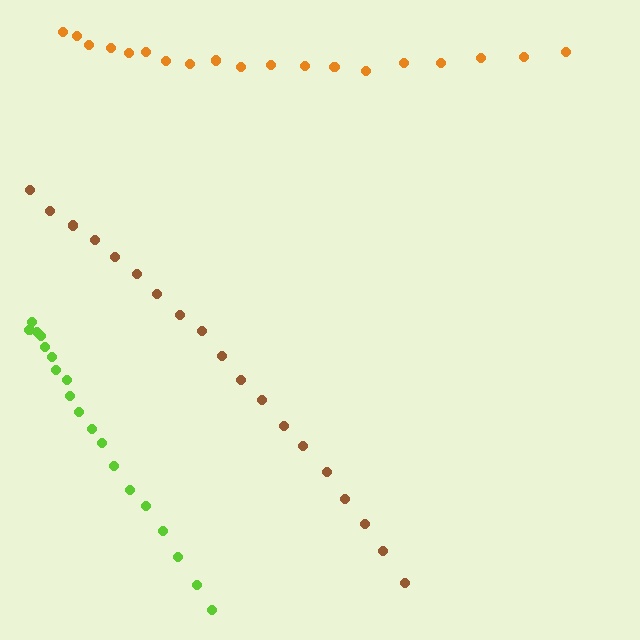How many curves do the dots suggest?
There are 3 distinct paths.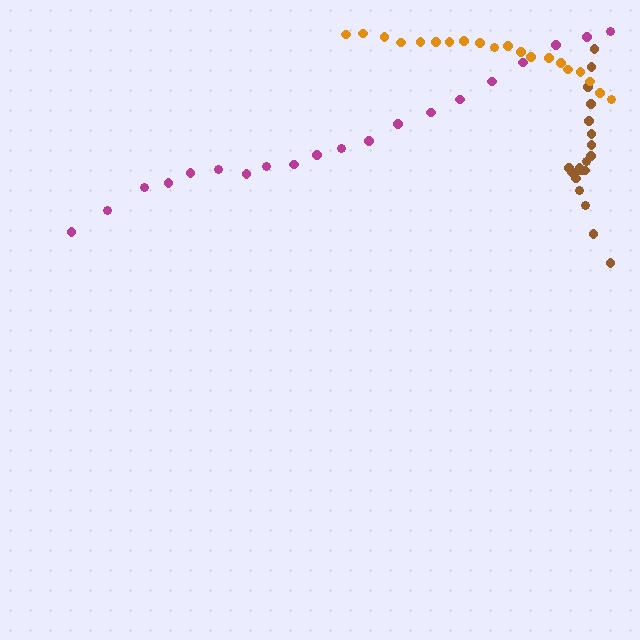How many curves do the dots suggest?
There are 3 distinct paths.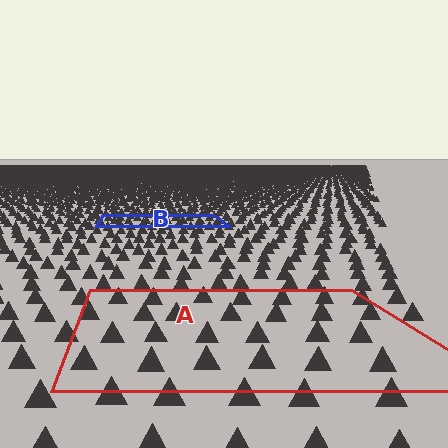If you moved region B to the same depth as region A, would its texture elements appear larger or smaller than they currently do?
They would appear larger. At a closer depth, the same texture elements are projected at a bigger on-screen size.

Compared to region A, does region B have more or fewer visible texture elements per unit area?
Region B has more texture elements per unit area — they are packed more densely because it is farther away.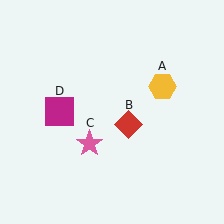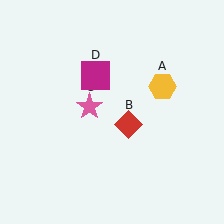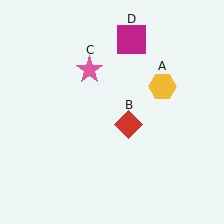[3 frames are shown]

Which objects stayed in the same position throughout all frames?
Yellow hexagon (object A) and red diamond (object B) remained stationary.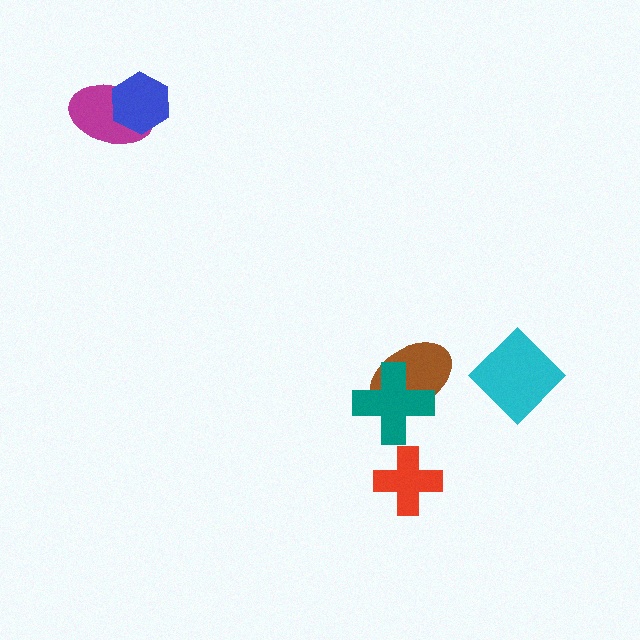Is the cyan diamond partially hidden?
No, no other shape covers it.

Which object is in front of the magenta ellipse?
The blue hexagon is in front of the magenta ellipse.